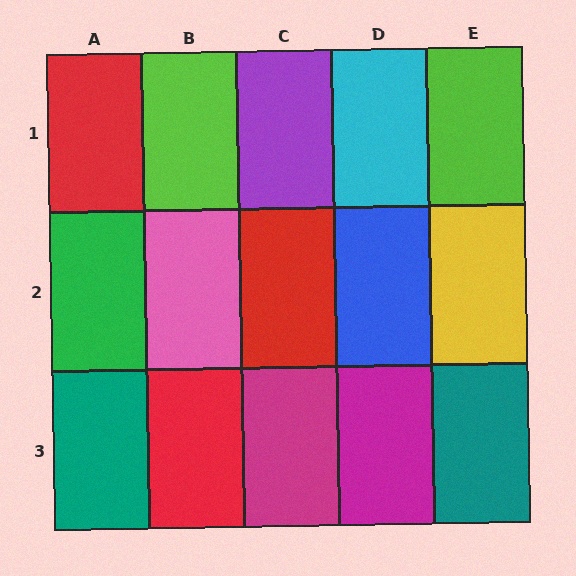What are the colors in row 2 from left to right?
Green, pink, red, blue, yellow.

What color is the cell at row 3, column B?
Red.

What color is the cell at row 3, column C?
Magenta.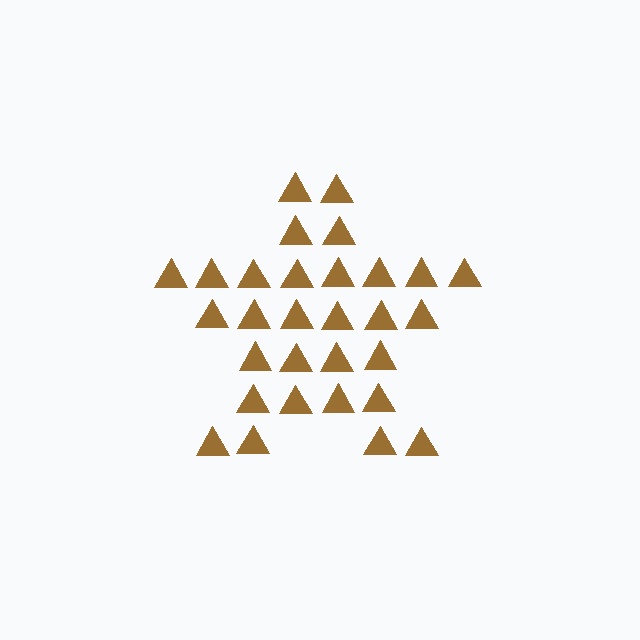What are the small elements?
The small elements are triangles.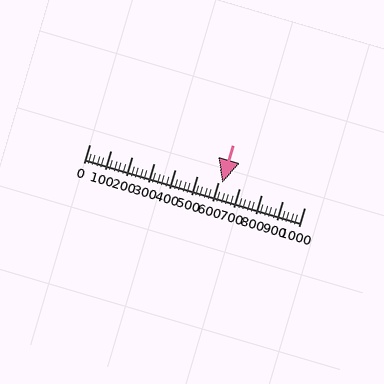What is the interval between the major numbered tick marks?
The major tick marks are spaced 100 units apart.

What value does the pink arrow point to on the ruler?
The pink arrow points to approximately 620.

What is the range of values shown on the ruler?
The ruler shows values from 0 to 1000.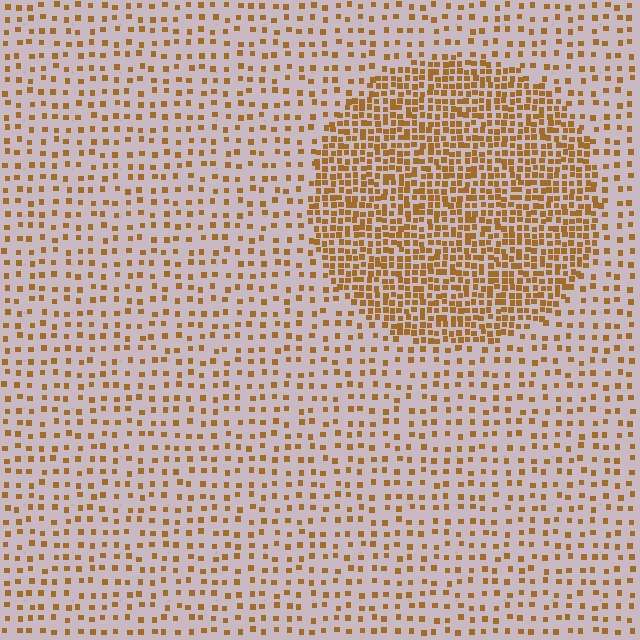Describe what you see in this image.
The image contains small brown elements arranged at two different densities. A circle-shaped region is visible where the elements are more densely packed than the surrounding area.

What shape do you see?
I see a circle.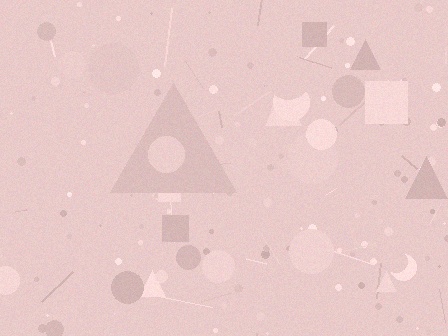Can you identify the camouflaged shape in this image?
The camouflaged shape is a triangle.